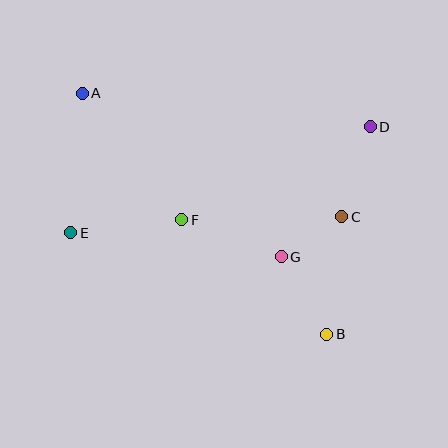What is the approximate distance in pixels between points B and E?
The distance between B and E is approximately 276 pixels.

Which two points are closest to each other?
Points C and G are closest to each other.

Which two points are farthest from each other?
Points A and B are farthest from each other.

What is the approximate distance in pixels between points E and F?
The distance between E and F is approximately 112 pixels.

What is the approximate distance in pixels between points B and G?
The distance between B and G is approximately 90 pixels.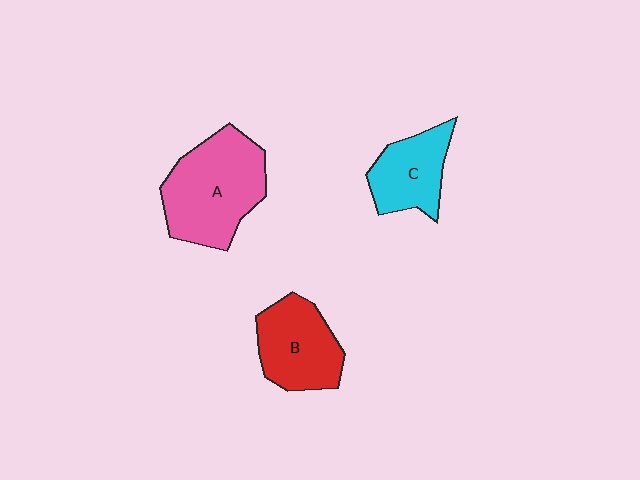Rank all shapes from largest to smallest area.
From largest to smallest: A (pink), B (red), C (cyan).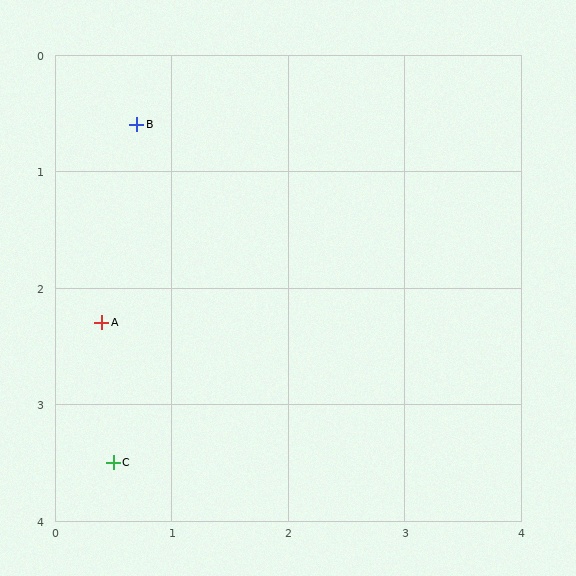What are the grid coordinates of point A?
Point A is at approximately (0.4, 2.3).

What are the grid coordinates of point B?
Point B is at approximately (0.7, 0.6).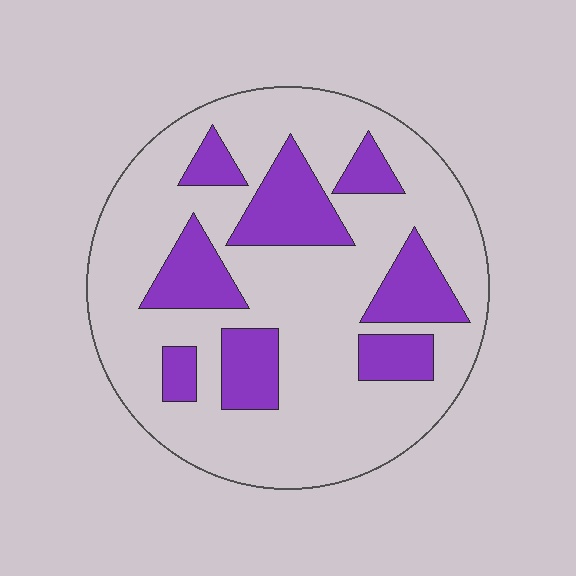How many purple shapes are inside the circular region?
8.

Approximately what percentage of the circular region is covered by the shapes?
Approximately 25%.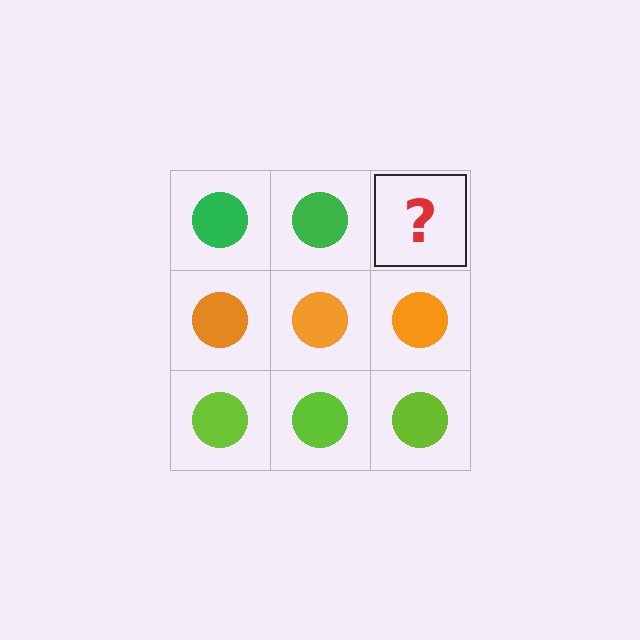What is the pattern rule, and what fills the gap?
The rule is that each row has a consistent color. The gap should be filled with a green circle.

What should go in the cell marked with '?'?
The missing cell should contain a green circle.